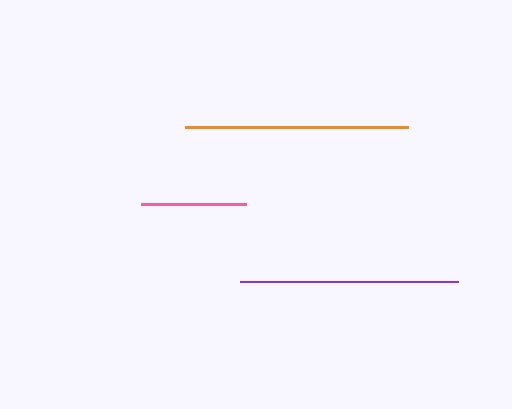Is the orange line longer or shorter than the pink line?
The orange line is longer than the pink line.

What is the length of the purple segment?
The purple segment is approximately 218 pixels long.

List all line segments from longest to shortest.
From longest to shortest: orange, purple, pink.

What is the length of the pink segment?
The pink segment is approximately 106 pixels long.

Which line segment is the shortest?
The pink line is the shortest at approximately 106 pixels.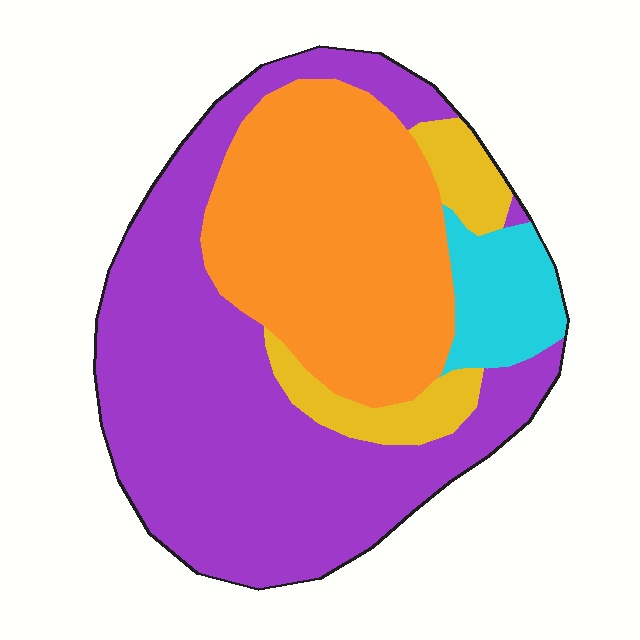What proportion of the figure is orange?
Orange takes up about one third (1/3) of the figure.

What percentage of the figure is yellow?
Yellow takes up about one tenth (1/10) of the figure.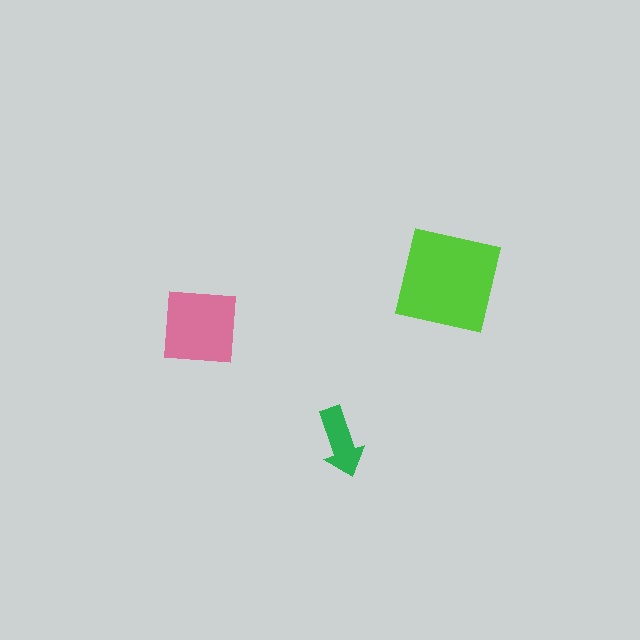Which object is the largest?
The lime square.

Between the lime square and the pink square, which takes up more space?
The lime square.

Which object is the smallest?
The green arrow.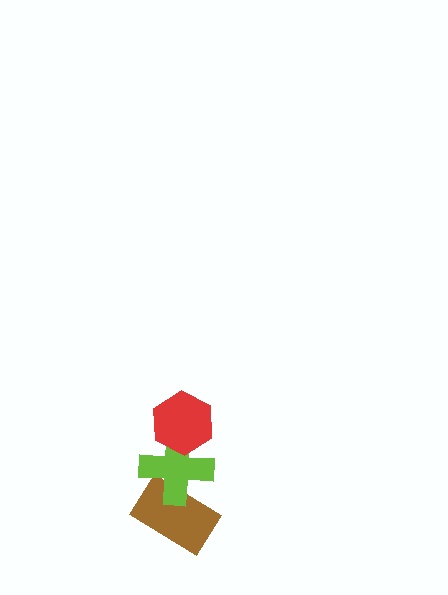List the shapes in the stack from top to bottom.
From top to bottom: the red hexagon, the lime cross, the brown rectangle.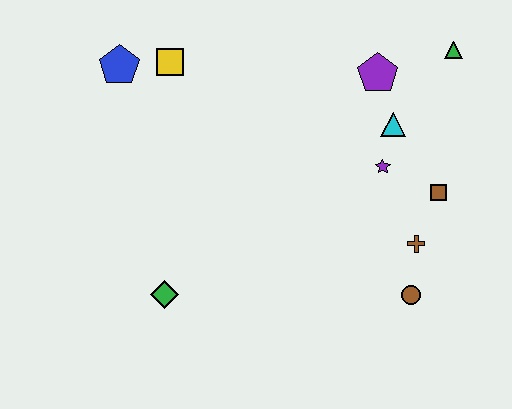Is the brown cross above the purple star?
No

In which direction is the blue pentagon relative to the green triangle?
The blue pentagon is to the left of the green triangle.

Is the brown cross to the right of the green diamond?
Yes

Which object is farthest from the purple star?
The blue pentagon is farthest from the purple star.